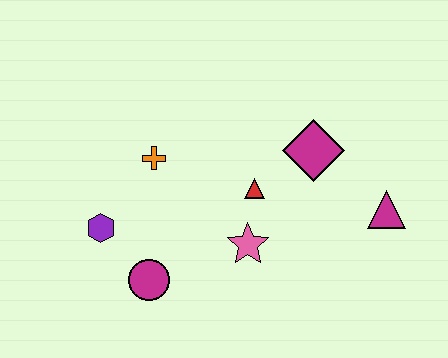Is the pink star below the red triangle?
Yes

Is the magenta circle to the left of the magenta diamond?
Yes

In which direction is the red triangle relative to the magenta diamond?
The red triangle is to the left of the magenta diamond.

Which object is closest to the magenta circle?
The purple hexagon is closest to the magenta circle.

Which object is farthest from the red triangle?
The purple hexagon is farthest from the red triangle.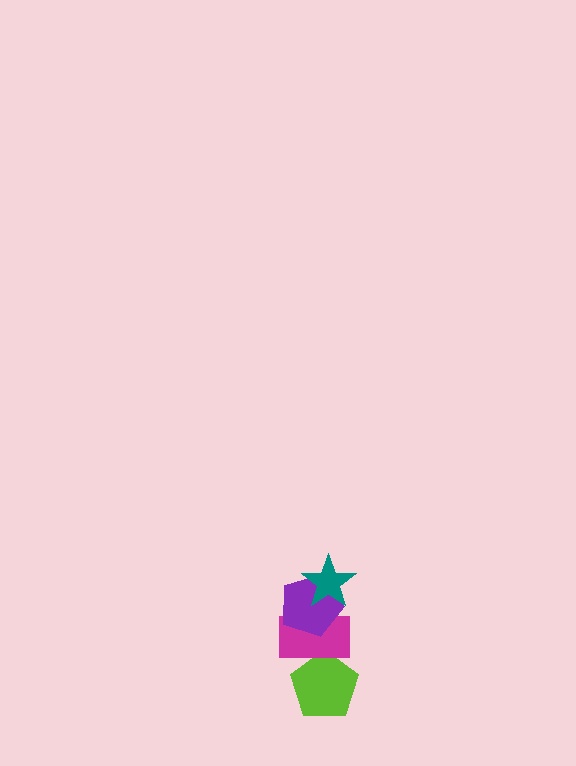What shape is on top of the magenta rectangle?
The purple pentagon is on top of the magenta rectangle.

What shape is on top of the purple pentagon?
The teal star is on top of the purple pentagon.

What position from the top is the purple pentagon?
The purple pentagon is 2nd from the top.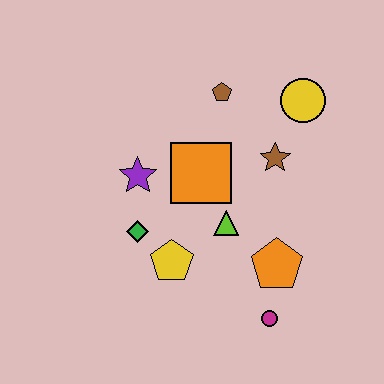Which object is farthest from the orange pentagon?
The brown pentagon is farthest from the orange pentagon.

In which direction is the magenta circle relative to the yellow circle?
The magenta circle is below the yellow circle.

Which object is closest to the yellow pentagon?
The green diamond is closest to the yellow pentagon.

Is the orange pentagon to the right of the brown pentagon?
Yes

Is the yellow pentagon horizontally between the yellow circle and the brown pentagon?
No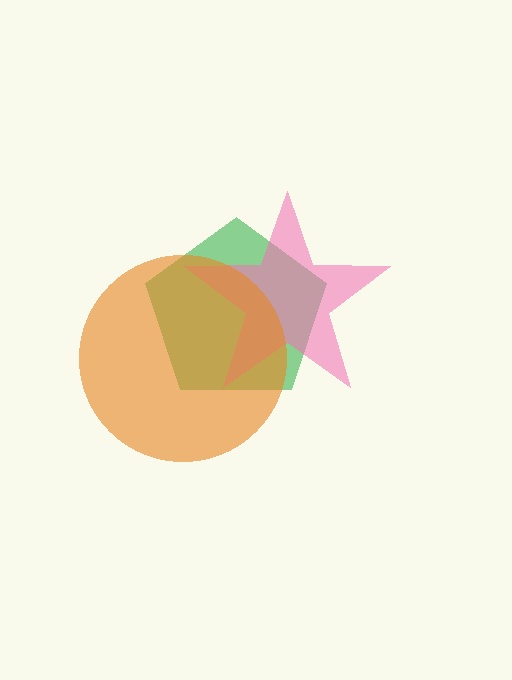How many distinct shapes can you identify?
There are 3 distinct shapes: a green pentagon, a pink star, an orange circle.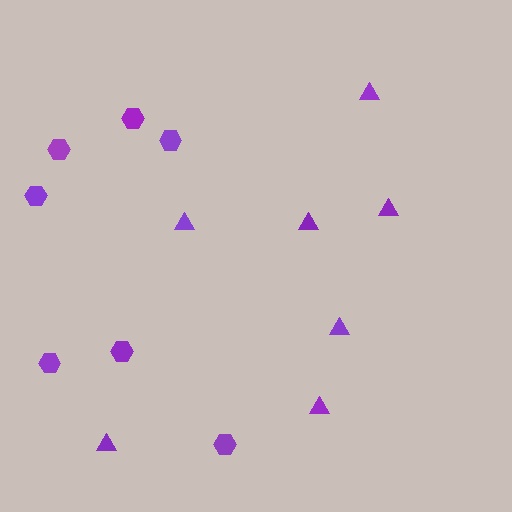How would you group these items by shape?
There are 2 groups: one group of triangles (7) and one group of hexagons (7).